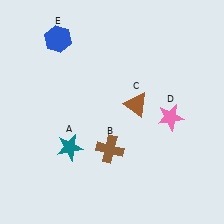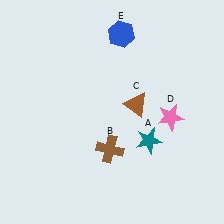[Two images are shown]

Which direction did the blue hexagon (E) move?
The blue hexagon (E) moved right.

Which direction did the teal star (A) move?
The teal star (A) moved right.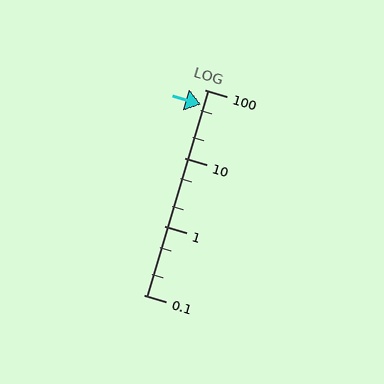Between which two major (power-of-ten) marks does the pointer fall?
The pointer is between 10 and 100.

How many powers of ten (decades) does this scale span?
The scale spans 3 decades, from 0.1 to 100.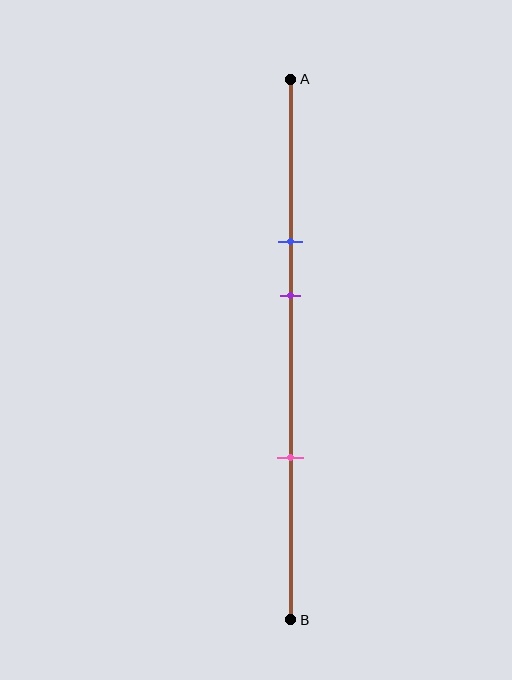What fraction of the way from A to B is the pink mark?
The pink mark is approximately 70% (0.7) of the way from A to B.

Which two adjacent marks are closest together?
The blue and purple marks are the closest adjacent pair.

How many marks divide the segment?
There are 3 marks dividing the segment.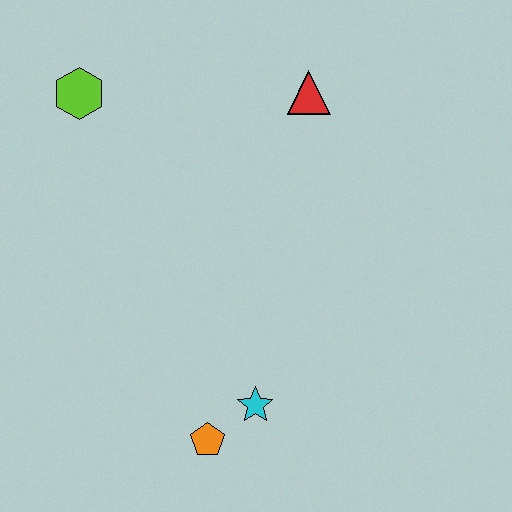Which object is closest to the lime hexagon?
The red triangle is closest to the lime hexagon.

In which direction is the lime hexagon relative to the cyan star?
The lime hexagon is above the cyan star.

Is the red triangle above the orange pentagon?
Yes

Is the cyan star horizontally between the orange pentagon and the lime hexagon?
No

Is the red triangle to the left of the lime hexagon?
No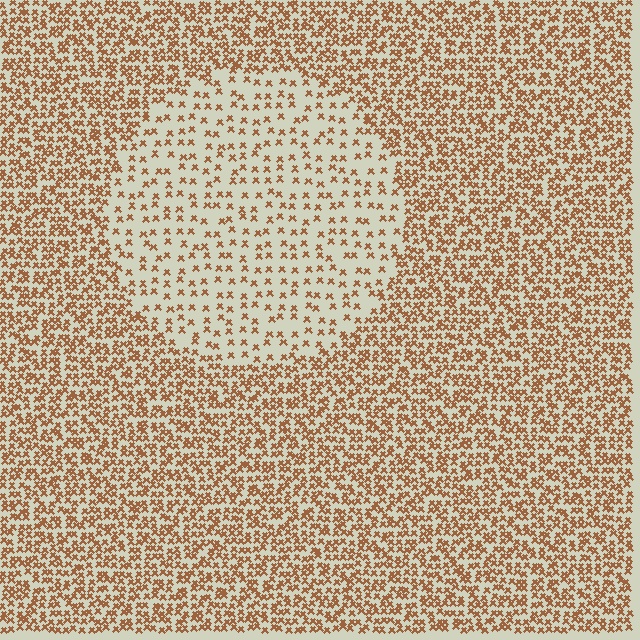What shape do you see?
I see a circle.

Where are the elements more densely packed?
The elements are more densely packed outside the circle boundary.